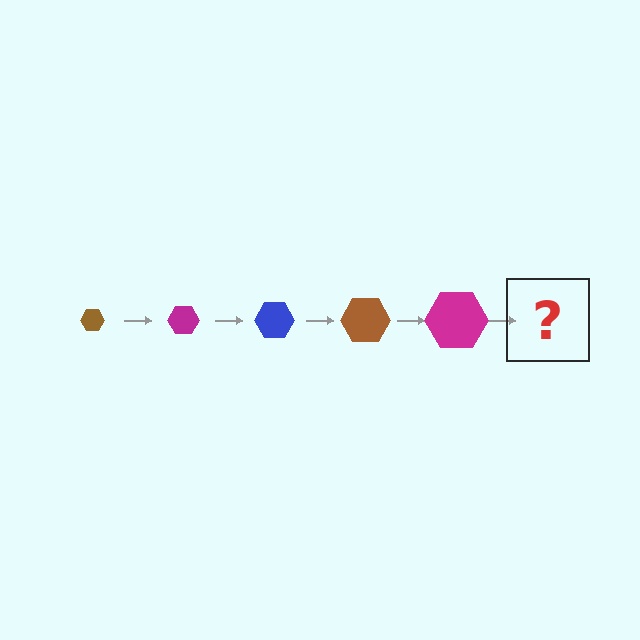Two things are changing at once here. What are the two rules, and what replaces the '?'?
The two rules are that the hexagon grows larger each step and the color cycles through brown, magenta, and blue. The '?' should be a blue hexagon, larger than the previous one.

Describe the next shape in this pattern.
It should be a blue hexagon, larger than the previous one.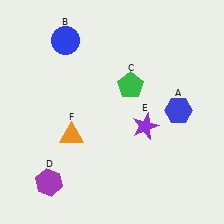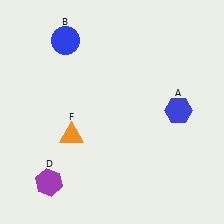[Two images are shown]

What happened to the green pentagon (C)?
The green pentagon (C) was removed in Image 2. It was in the top-right area of Image 1.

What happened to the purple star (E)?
The purple star (E) was removed in Image 2. It was in the bottom-right area of Image 1.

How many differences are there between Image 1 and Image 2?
There are 2 differences between the two images.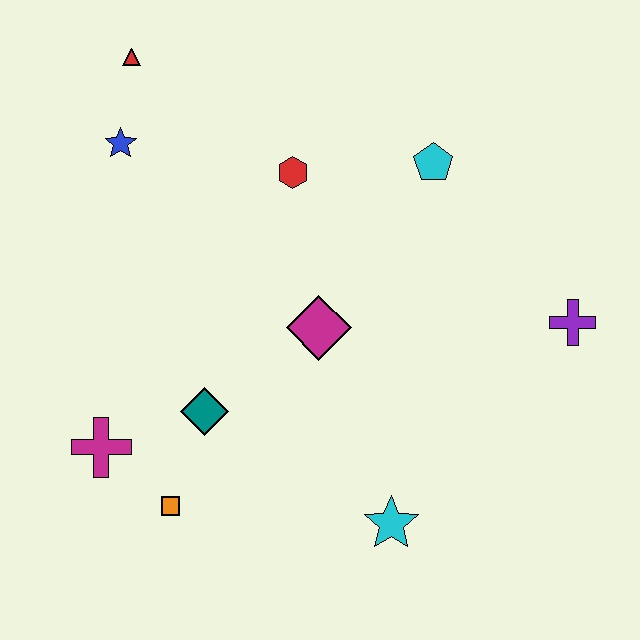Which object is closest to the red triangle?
The blue star is closest to the red triangle.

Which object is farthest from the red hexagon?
The cyan star is farthest from the red hexagon.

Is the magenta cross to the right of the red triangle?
No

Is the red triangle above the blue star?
Yes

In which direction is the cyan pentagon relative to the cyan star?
The cyan pentagon is above the cyan star.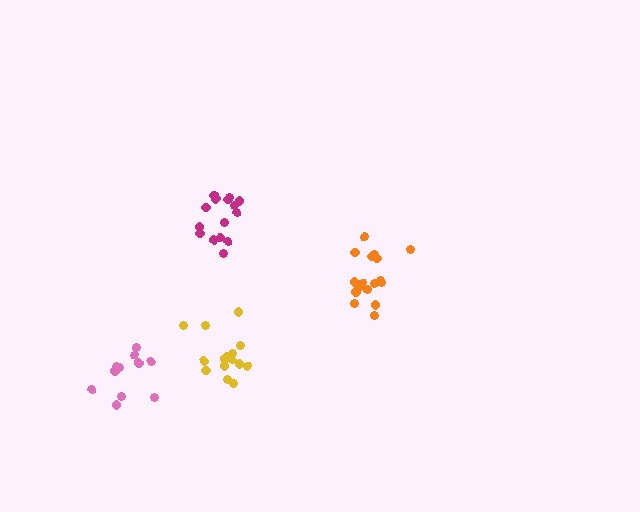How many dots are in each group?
Group 1: 16 dots, Group 2: 15 dots, Group 3: 11 dots, Group 4: 17 dots (59 total).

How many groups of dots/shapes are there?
There are 4 groups.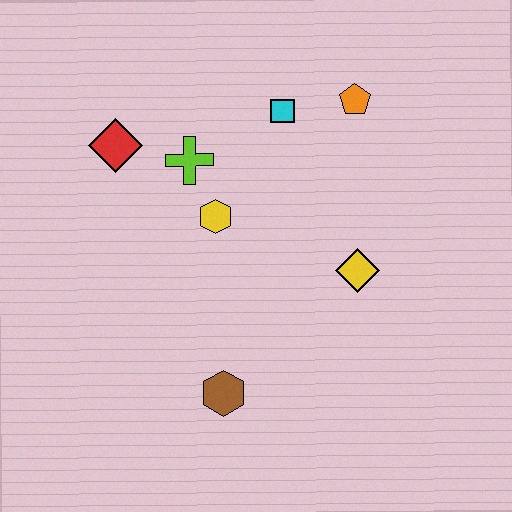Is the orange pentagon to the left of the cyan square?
No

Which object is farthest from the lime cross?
The brown hexagon is farthest from the lime cross.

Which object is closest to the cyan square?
The orange pentagon is closest to the cyan square.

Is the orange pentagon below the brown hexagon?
No